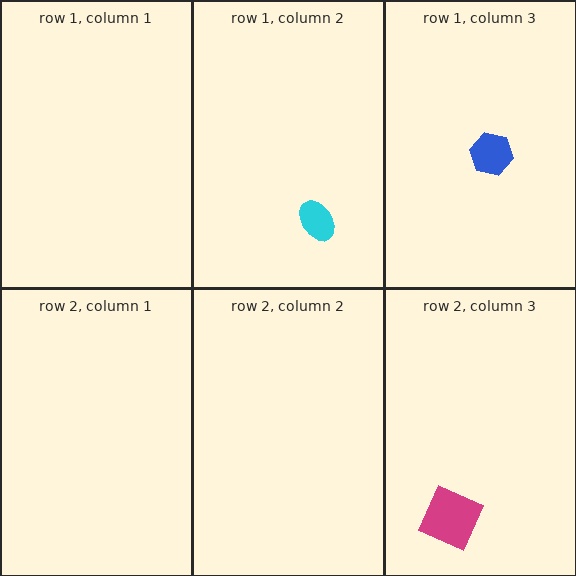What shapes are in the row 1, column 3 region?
The blue hexagon.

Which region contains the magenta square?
The row 2, column 3 region.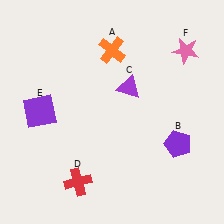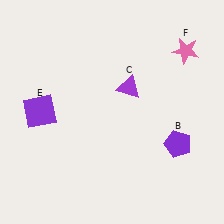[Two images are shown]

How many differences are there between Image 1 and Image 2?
There are 2 differences between the two images.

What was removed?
The red cross (D), the orange cross (A) were removed in Image 2.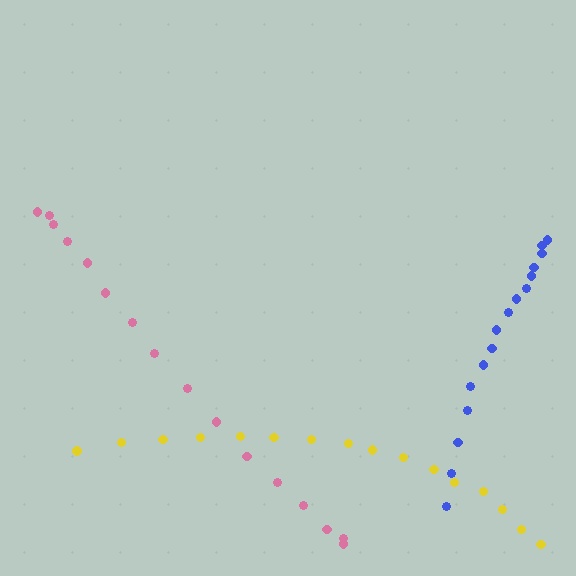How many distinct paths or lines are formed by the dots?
There are 3 distinct paths.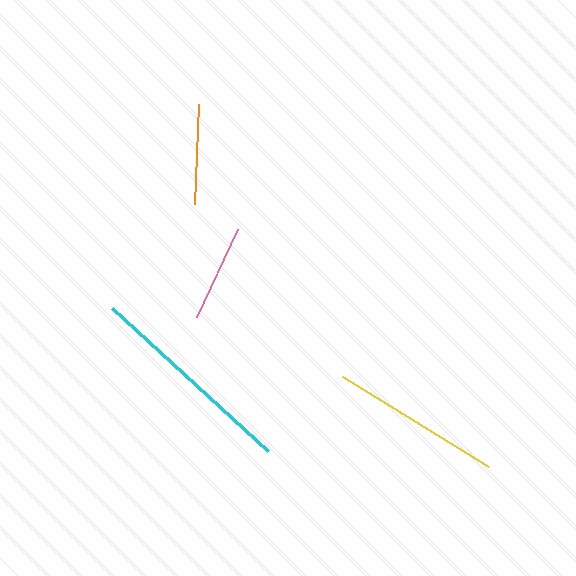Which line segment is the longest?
The cyan line is the longest at approximately 211 pixels.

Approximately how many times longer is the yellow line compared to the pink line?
The yellow line is approximately 1.8 times the length of the pink line.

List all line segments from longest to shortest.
From longest to shortest: cyan, yellow, orange, pink.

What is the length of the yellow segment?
The yellow segment is approximately 171 pixels long.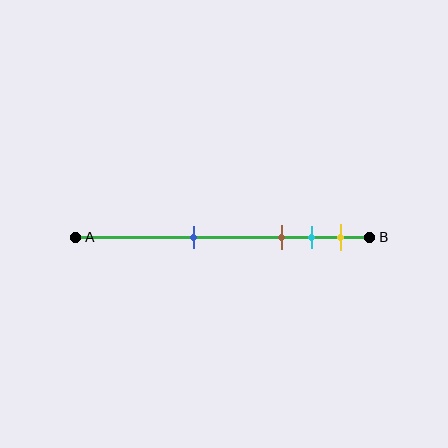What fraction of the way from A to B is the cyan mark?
The cyan mark is approximately 80% (0.8) of the way from A to B.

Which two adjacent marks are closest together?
The cyan and yellow marks are the closest adjacent pair.